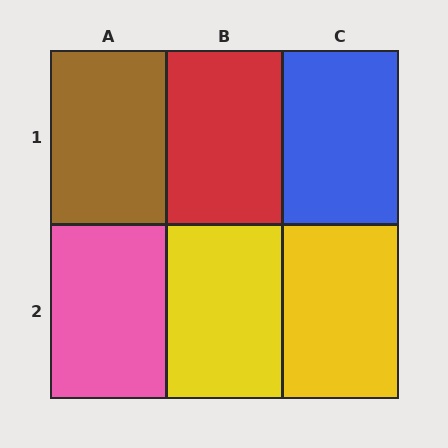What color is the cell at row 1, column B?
Red.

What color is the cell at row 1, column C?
Blue.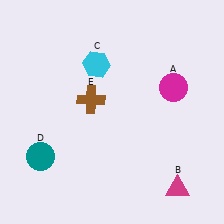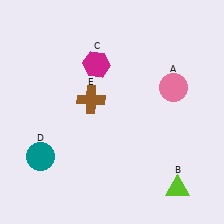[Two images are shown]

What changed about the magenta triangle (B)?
In Image 1, B is magenta. In Image 2, it changed to lime.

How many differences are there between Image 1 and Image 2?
There are 3 differences between the two images.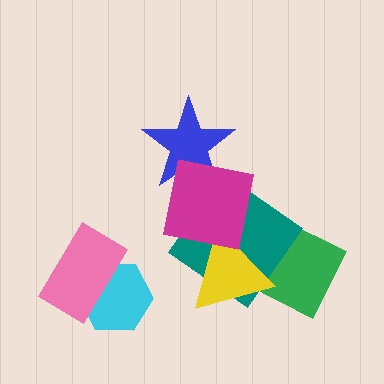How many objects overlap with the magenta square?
3 objects overlap with the magenta square.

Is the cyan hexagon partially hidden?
Yes, it is partially covered by another shape.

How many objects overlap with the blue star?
1 object overlaps with the blue star.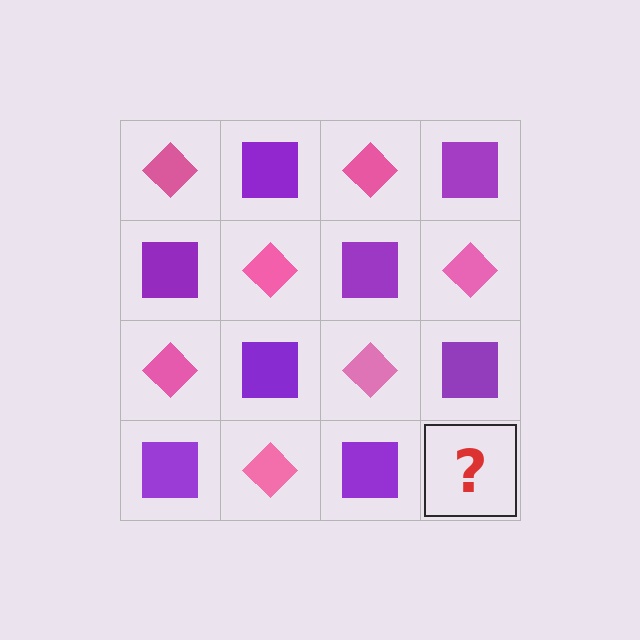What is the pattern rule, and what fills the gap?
The rule is that it alternates pink diamond and purple square in a checkerboard pattern. The gap should be filled with a pink diamond.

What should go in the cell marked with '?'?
The missing cell should contain a pink diamond.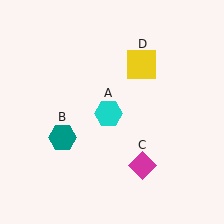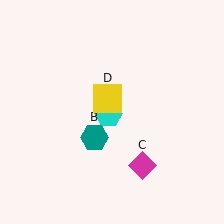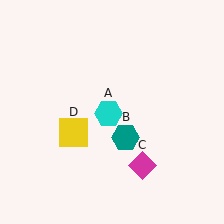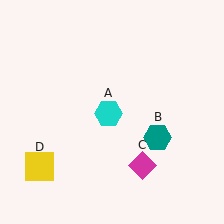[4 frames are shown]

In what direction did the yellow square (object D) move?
The yellow square (object D) moved down and to the left.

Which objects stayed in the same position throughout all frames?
Cyan hexagon (object A) and magenta diamond (object C) remained stationary.